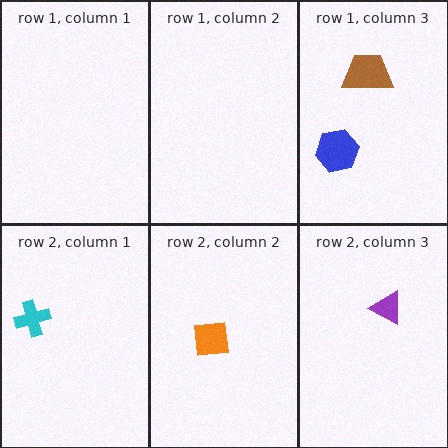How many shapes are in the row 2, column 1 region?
1.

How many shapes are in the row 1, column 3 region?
2.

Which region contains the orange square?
The row 2, column 2 region.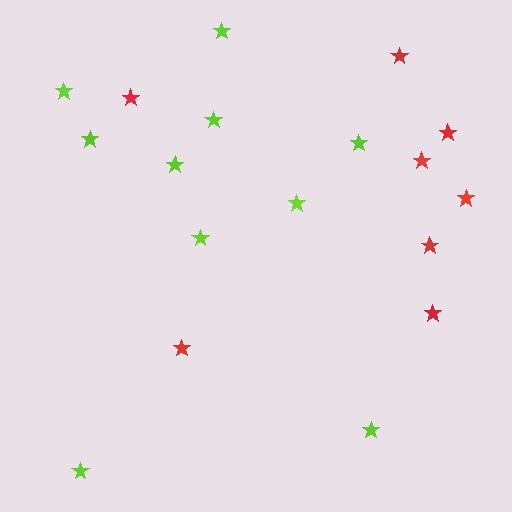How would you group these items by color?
There are 2 groups: one group of red stars (8) and one group of lime stars (10).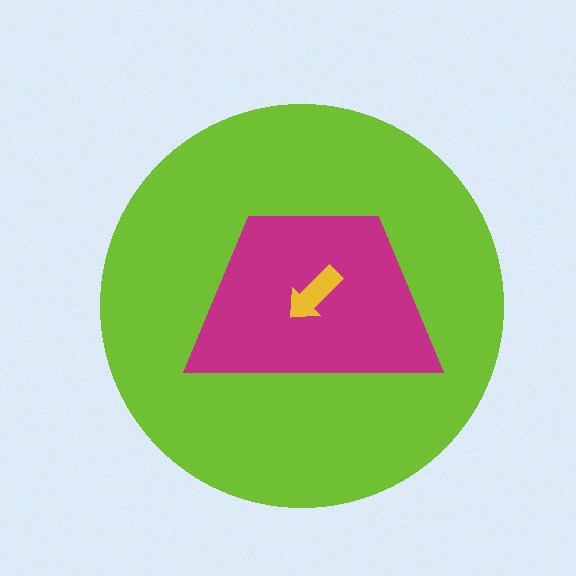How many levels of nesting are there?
3.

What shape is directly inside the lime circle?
The magenta trapezoid.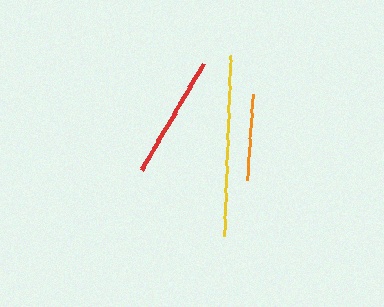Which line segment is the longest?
The yellow line is the longest at approximately 180 pixels.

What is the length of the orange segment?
The orange segment is approximately 86 pixels long.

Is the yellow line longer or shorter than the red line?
The yellow line is longer than the red line.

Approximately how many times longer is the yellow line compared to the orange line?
The yellow line is approximately 2.1 times the length of the orange line.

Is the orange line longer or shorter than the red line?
The red line is longer than the orange line.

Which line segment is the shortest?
The orange line is the shortest at approximately 86 pixels.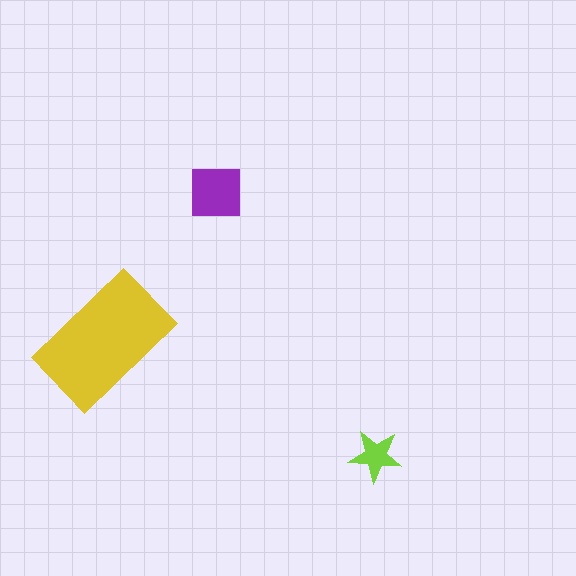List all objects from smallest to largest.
The lime star, the purple square, the yellow rectangle.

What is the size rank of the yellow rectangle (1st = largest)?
1st.